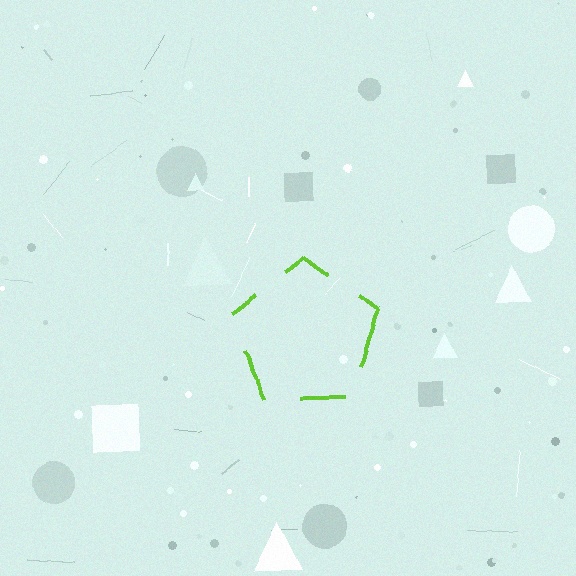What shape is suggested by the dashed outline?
The dashed outline suggests a pentagon.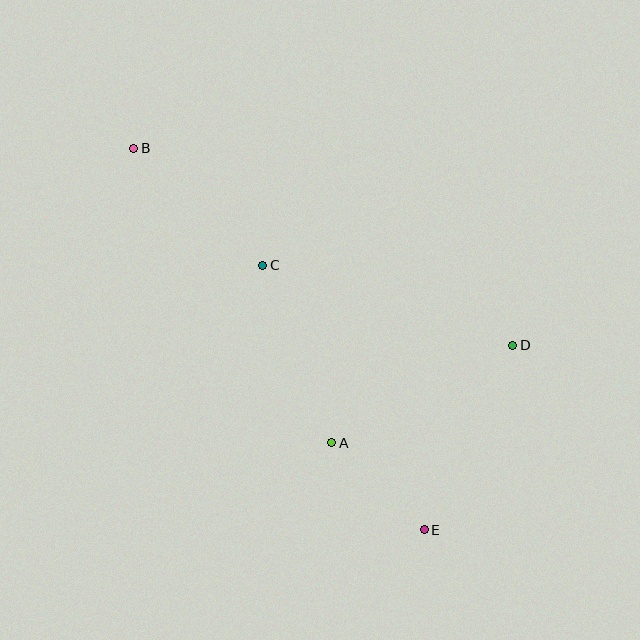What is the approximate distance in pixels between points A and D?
The distance between A and D is approximately 206 pixels.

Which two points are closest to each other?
Points A and E are closest to each other.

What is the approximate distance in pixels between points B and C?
The distance between B and C is approximately 174 pixels.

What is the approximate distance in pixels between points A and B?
The distance between A and B is approximately 355 pixels.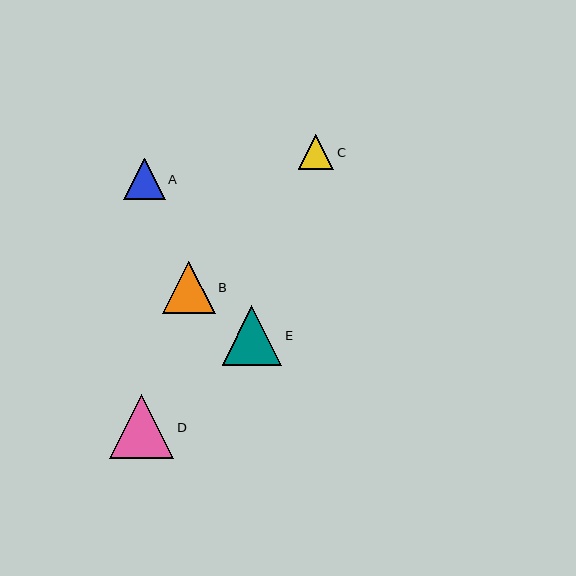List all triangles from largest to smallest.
From largest to smallest: D, E, B, A, C.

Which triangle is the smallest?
Triangle C is the smallest with a size of approximately 35 pixels.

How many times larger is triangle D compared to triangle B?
Triangle D is approximately 1.2 times the size of triangle B.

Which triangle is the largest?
Triangle D is the largest with a size of approximately 65 pixels.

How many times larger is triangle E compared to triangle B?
Triangle E is approximately 1.1 times the size of triangle B.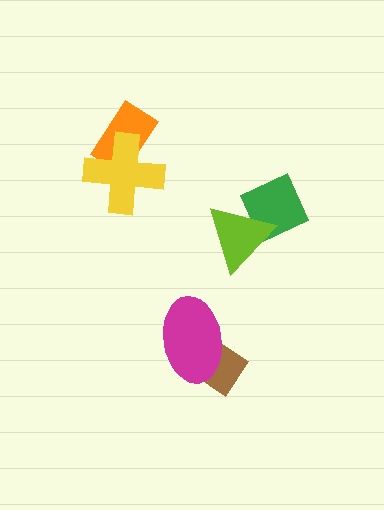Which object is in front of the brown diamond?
The magenta ellipse is in front of the brown diamond.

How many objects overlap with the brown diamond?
1 object overlaps with the brown diamond.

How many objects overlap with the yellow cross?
1 object overlaps with the yellow cross.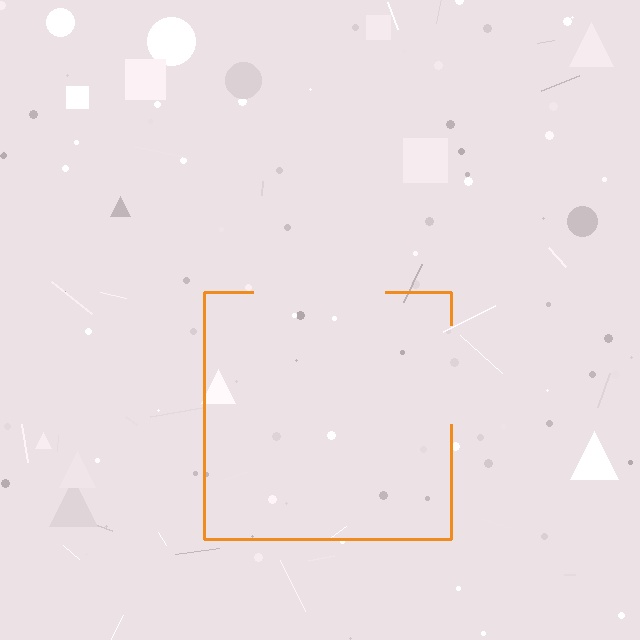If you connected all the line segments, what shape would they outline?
They would outline a square.